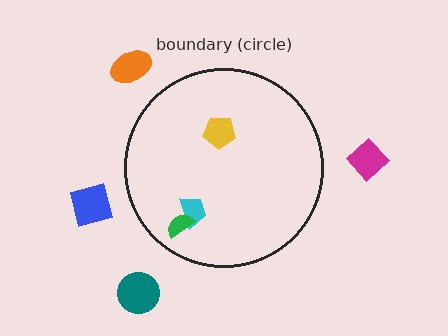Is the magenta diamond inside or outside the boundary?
Outside.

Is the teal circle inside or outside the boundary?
Outside.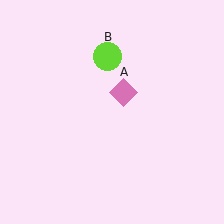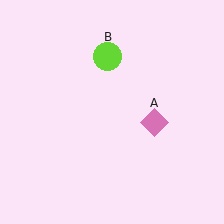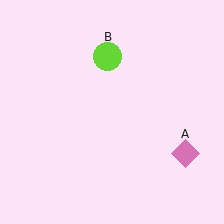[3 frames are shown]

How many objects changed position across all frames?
1 object changed position: pink diamond (object A).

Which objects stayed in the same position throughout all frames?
Lime circle (object B) remained stationary.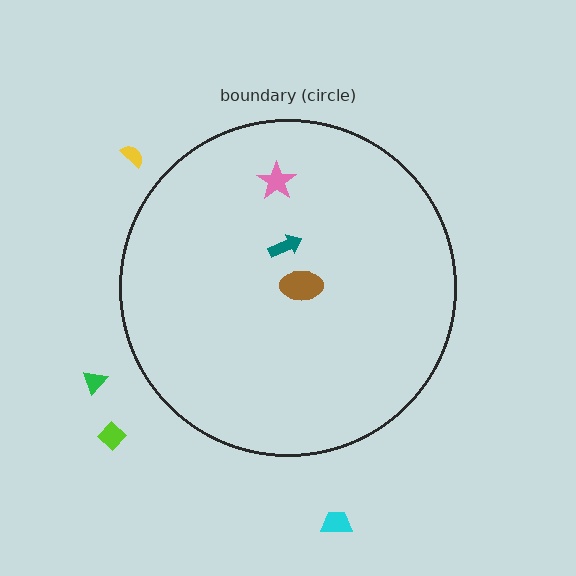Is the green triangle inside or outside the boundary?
Outside.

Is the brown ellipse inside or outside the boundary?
Inside.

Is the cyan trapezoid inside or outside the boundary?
Outside.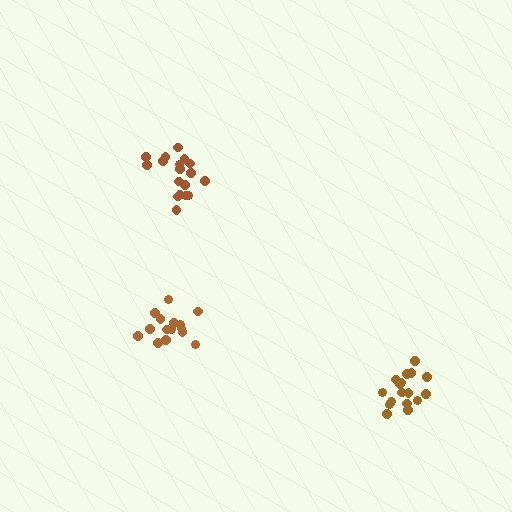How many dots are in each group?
Group 1: 15 dots, Group 2: 17 dots, Group 3: 18 dots (50 total).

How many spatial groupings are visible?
There are 3 spatial groupings.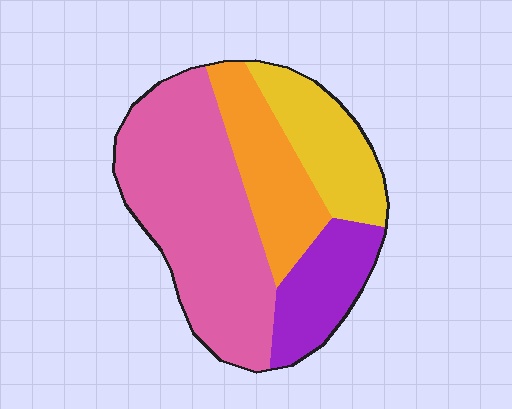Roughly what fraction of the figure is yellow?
Yellow covers roughly 20% of the figure.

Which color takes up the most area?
Pink, at roughly 45%.